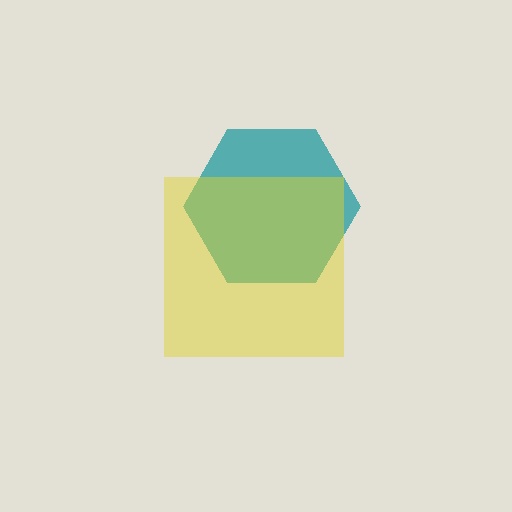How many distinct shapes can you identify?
There are 2 distinct shapes: a teal hexagon, a yellow square.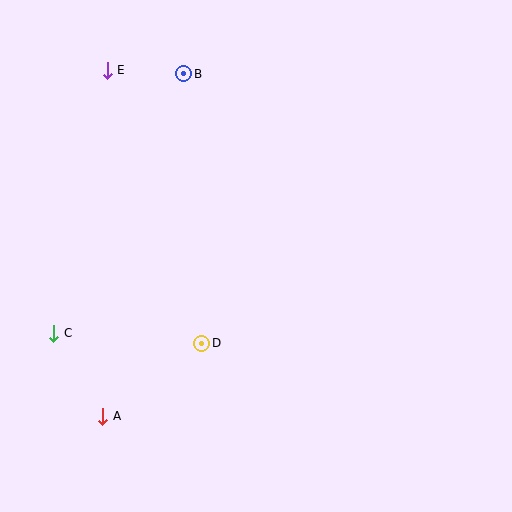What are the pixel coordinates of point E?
Point E is at (107, 70).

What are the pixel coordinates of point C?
Point C is at (54, 333).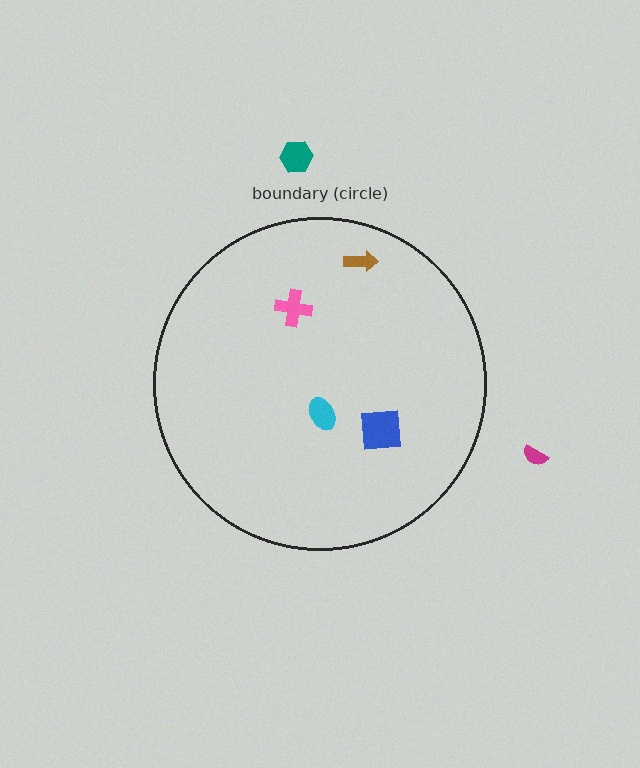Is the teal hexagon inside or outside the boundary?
Outside.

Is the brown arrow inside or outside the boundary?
Inside.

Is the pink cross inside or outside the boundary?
Inside.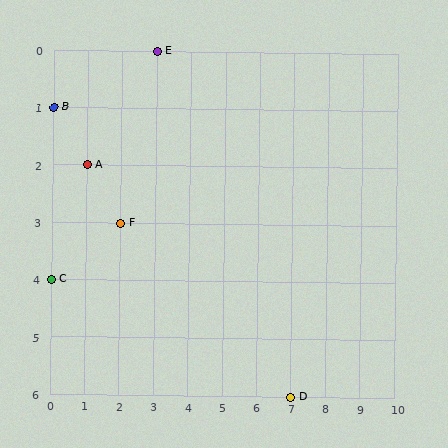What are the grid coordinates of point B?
Point B is at grid coordinates (0, 1).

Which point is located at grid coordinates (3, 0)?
Point E is at (3, 0).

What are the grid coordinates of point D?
Point D is at grid coordinates (7, 6).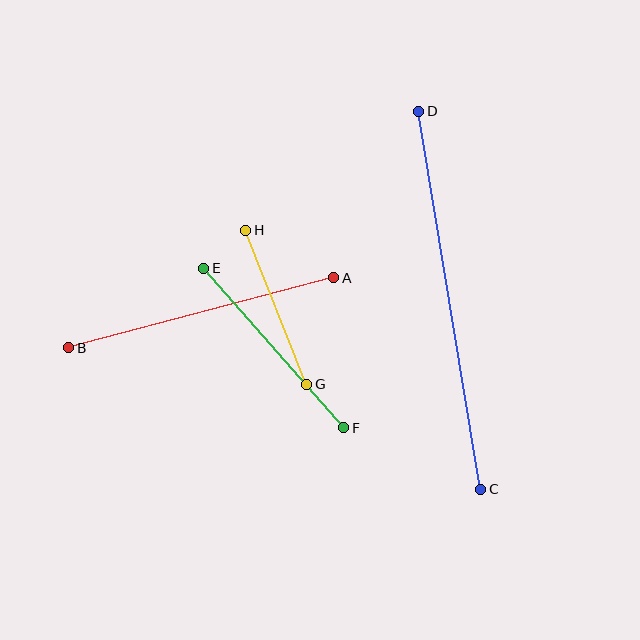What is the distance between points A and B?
The distance is approximately 274 pixels.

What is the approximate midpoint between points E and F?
The midpoint is at approximately (274, 348) pixels.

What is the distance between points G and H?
The distance is approximately 165 pixels.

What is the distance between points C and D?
The distance is approximately 383 pixels.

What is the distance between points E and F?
The distance is approximately 212 pixels.